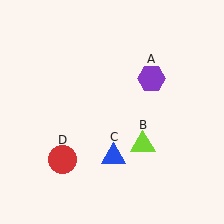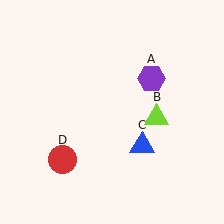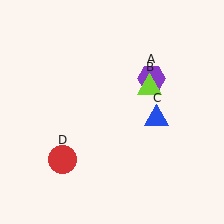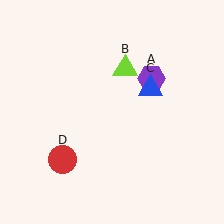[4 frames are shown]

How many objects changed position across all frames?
2 objects changed position: lime triangle (object B), blue triangle (object C).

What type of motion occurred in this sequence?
The lime triangle (object B), blue triangle (object C) rotated counterclockwise around the center of the scene.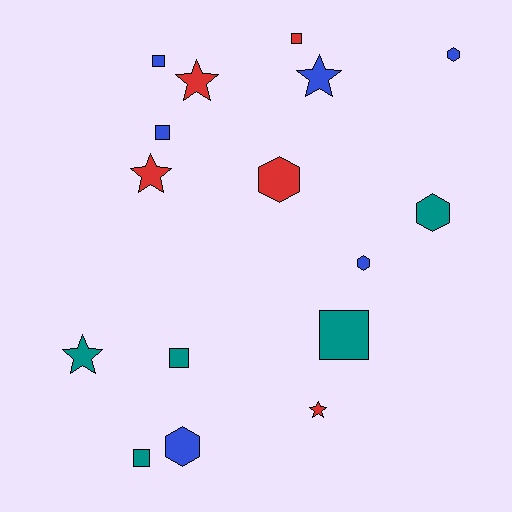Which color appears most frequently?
Blue, with 6 objects.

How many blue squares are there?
There are 2 blue squares.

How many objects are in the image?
There are 16 objects.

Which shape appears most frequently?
Square, with 6 objects.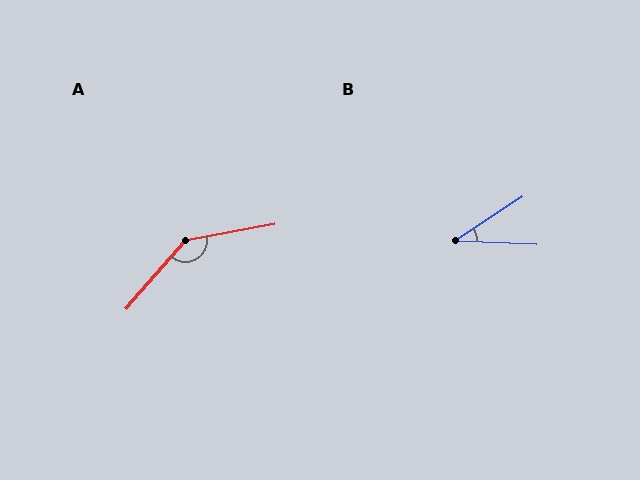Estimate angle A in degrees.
Approximately 141 degrees.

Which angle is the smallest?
B, at approximately 36 degrees.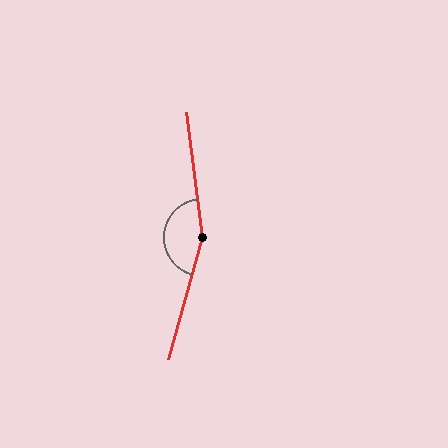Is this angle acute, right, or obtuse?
It is obtuse.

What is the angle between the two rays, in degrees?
Approximately 157 degrees.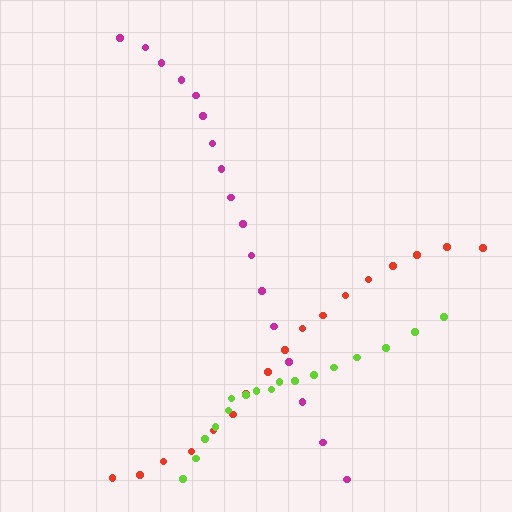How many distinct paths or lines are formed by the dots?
There are 3 distinct paths.